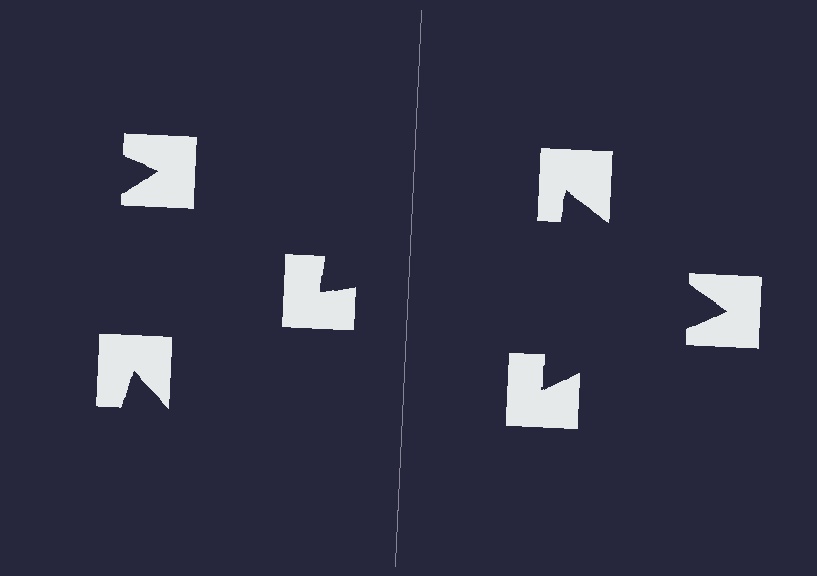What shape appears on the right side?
An illusory triangle.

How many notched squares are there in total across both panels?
6 — 3 on each side.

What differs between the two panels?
The notched squares are positioned identically on both sides; only the wedge orientations differ. On the right they align to a triangle; on the left they are misaligned.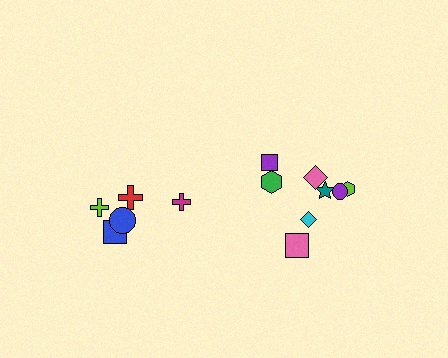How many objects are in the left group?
There are 5 objects.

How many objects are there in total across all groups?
There are 13 objects.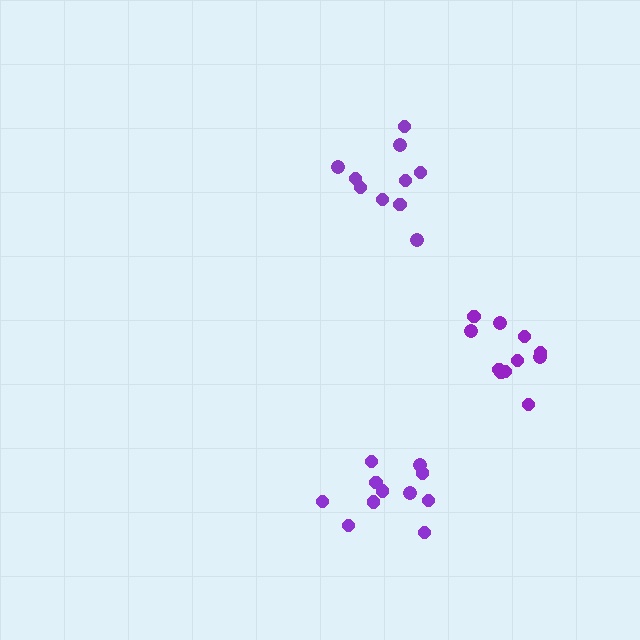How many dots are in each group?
Group 1: 10 dots, Group 2: 11 dots, Group 3: 11 dots (32 total).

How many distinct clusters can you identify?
There are 3 distinct clusters.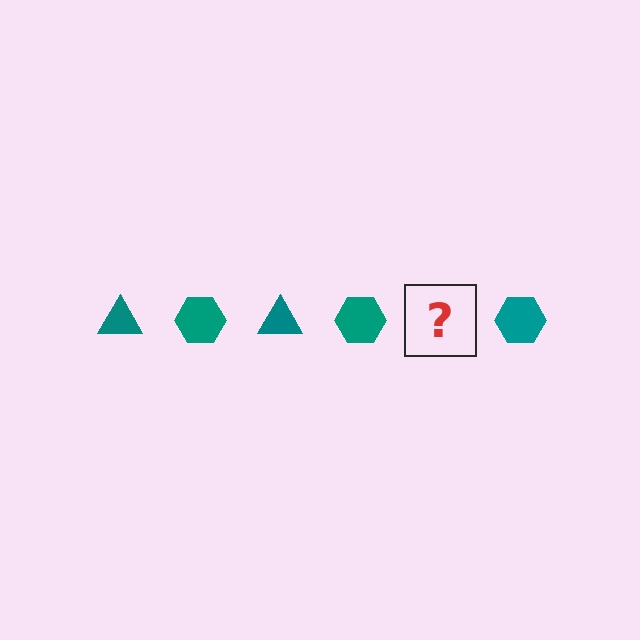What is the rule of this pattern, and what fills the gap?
The rule is that the pattern cycles through triangle, hexagon shapes in teal. The gap should be filled with a teal triangle.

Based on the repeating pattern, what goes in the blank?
The blank should be a teal triangle.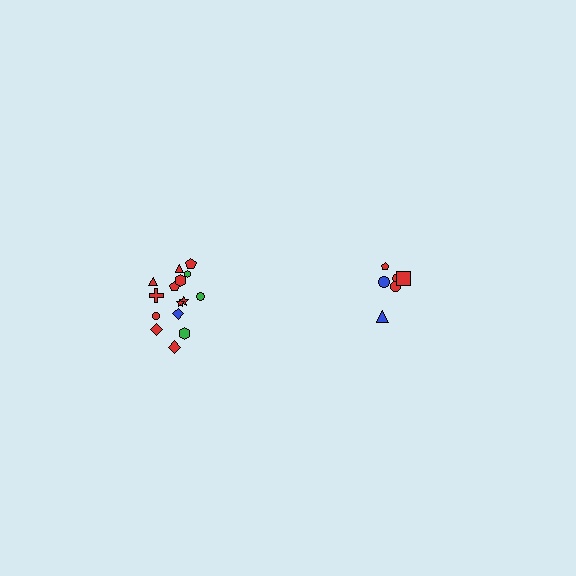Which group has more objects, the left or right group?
The left group.